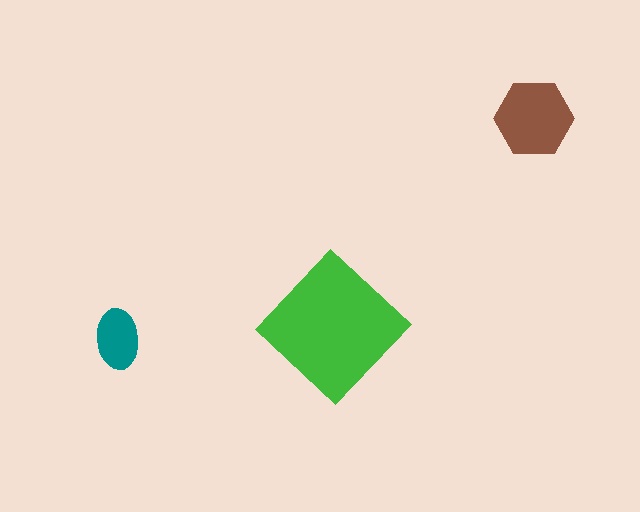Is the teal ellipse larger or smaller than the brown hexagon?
Smaller.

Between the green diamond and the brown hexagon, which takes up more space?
The green diamond.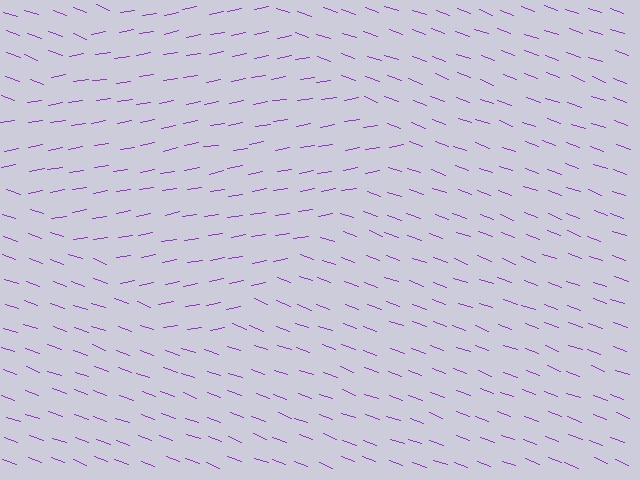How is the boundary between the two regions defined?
The boundary is defined purely by a change in line orientation (approximately 31 degrees difference). All lines are the same color and thickness.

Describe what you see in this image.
The image is filled with small purple line segments. A diamond region in the image has lines oriented differently from the surrounding lines, creating a visible texture boundary.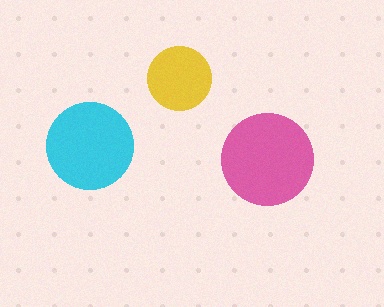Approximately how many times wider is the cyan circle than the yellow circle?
About 1.5 times wider.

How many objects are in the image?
There are 3 objects in the image.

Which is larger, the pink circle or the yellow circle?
The pink one.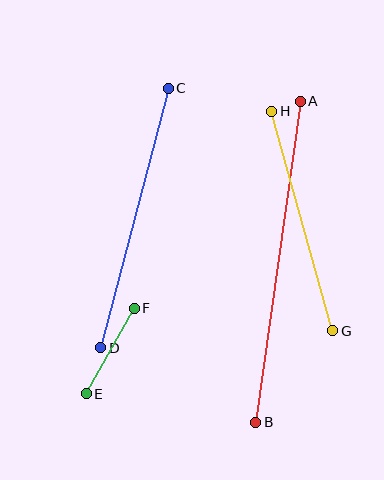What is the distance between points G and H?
The distance is approximately 228 pixels.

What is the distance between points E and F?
The distance is approximately 98 pixels.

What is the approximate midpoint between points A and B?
The midpoint is at approximately (278, 262) pixels.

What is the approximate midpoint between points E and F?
The midpoint is at approximately (110, 351) pixels.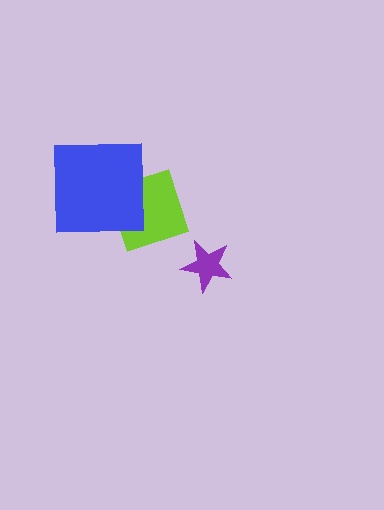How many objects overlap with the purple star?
0 objects overlap with the purple star.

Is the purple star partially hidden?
No, no other shape covers it.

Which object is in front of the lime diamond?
The blue square is in front of the lime diamond.